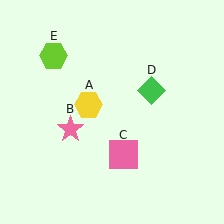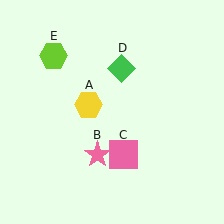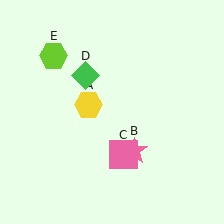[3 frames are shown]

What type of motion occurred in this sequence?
The pink star (object B), green diamond (object D) rotated counterclockwise around the center of the scene.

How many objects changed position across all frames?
2 objects changed position: pink star (object B), green diamond (object D).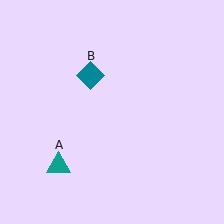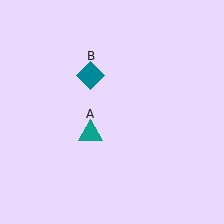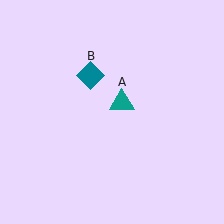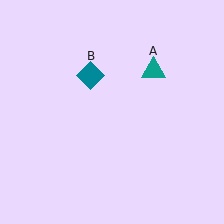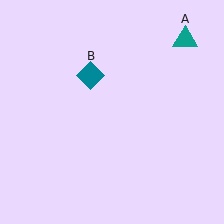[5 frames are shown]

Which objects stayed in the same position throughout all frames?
Teal diamond (object B) remained stationary.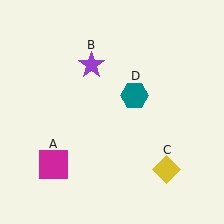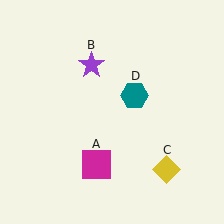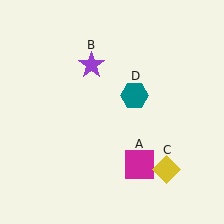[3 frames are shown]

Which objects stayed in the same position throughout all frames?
Purple star (object B) and yellow diamond (object C) and teal hexagon (object D) remained stationary.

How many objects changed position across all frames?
1 object changed position: magenta square (object A).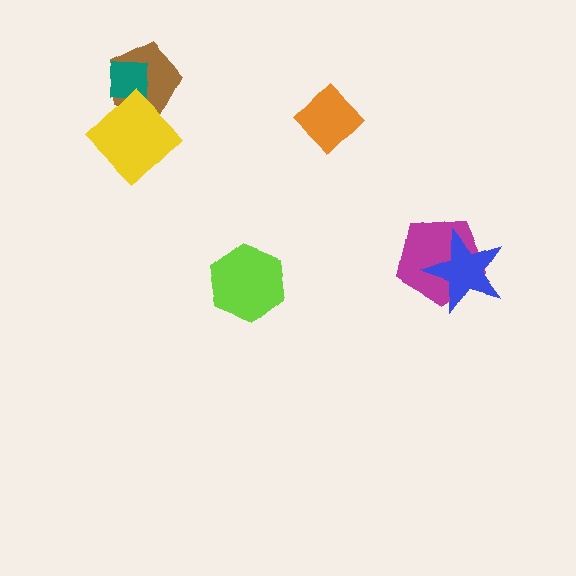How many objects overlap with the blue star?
1 object overlaps with the blue star.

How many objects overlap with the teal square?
1 object overlaps with the teal square.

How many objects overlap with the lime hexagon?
0 objects overlap with the lime hexagon.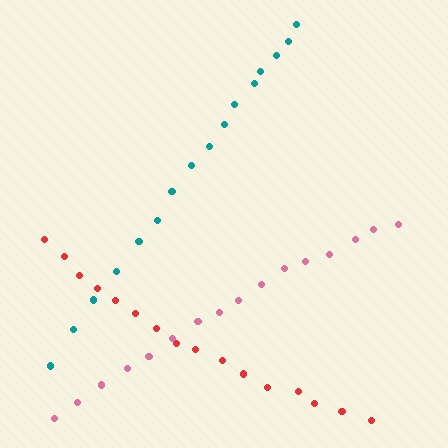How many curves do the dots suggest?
There are 3 distinct paths.